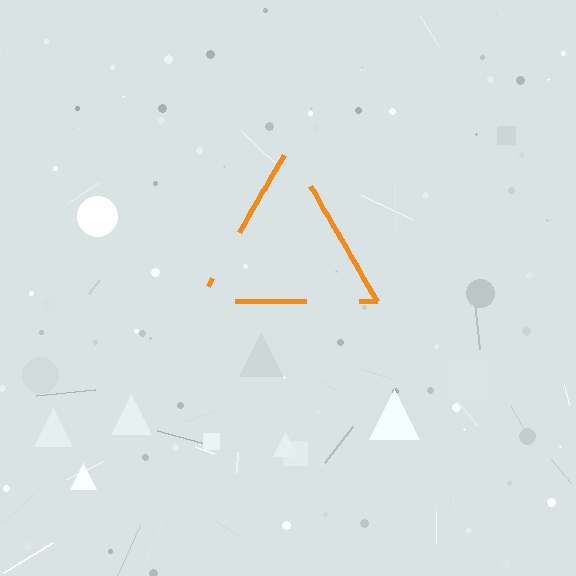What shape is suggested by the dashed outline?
The dashed outline suggests a triangle.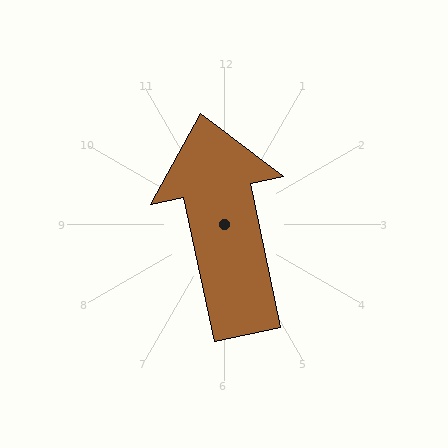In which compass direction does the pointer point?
North.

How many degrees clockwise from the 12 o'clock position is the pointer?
Approximately 348 degrees.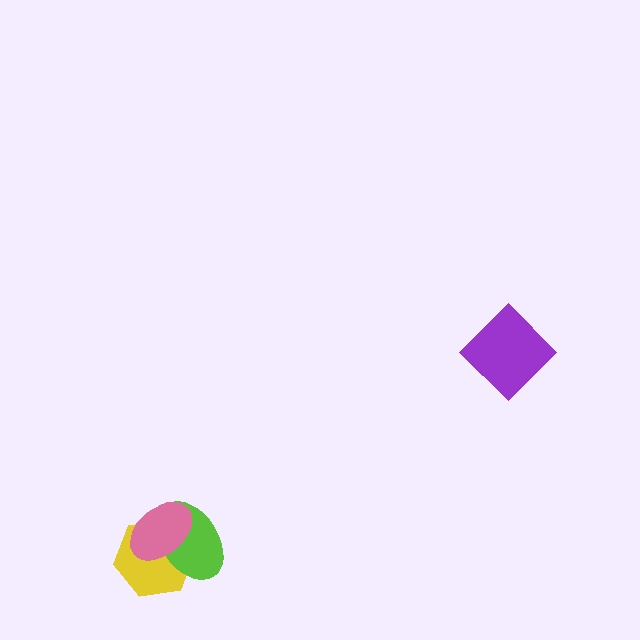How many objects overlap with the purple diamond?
0 objects overlap with the purple diamond.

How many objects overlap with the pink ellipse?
2 objects overlap with the pink ellipse.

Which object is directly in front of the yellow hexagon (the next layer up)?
The lime ellipse is directly in front of the yellow hexagon.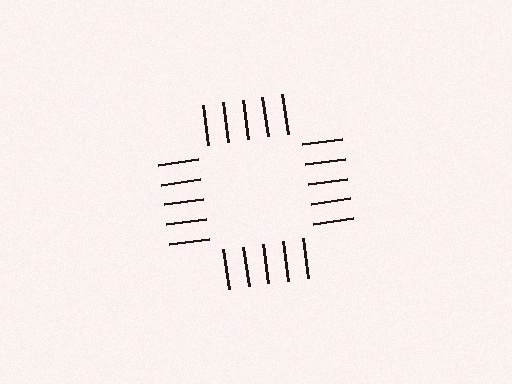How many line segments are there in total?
20 — 5 along each of the 4 edges.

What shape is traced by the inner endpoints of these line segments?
An illusory square — the line segments terminate on its edges but no continuous stroke is drawn.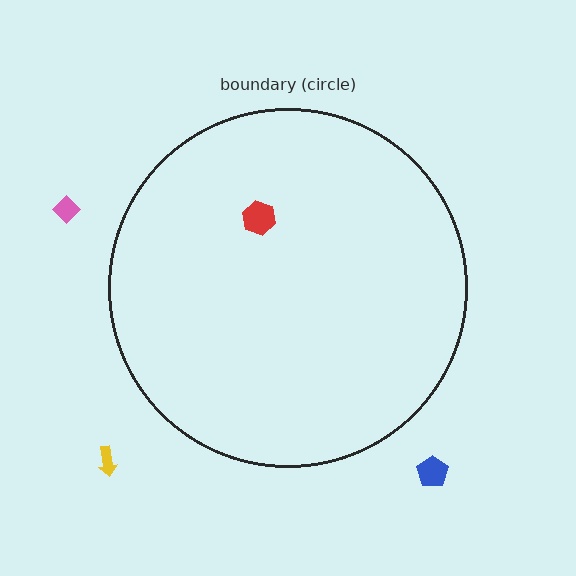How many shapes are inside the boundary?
1 inside, 3 outside.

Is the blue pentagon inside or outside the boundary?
Outside.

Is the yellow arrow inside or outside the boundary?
Outside.